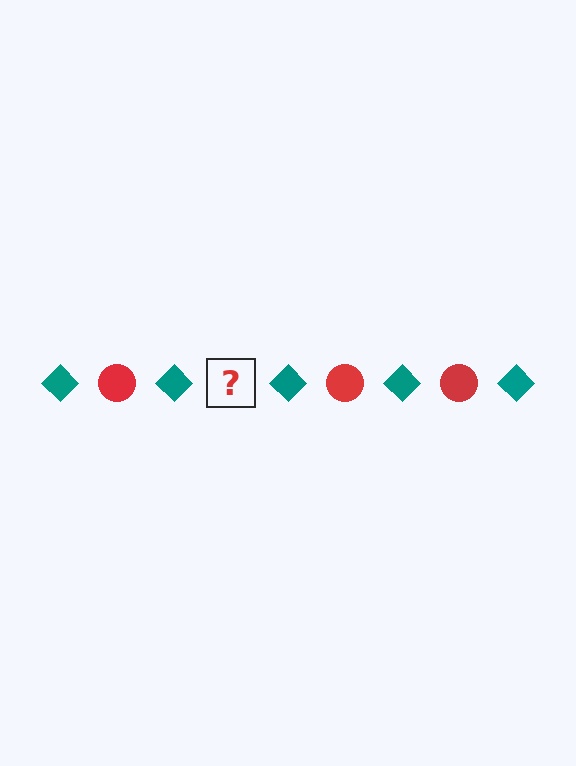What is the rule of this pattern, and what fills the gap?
The rule is that the pattern alternates between teal diamond and red circle. The gap should be filled with a red circle.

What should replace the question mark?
The question mark should be replaced with a red circle.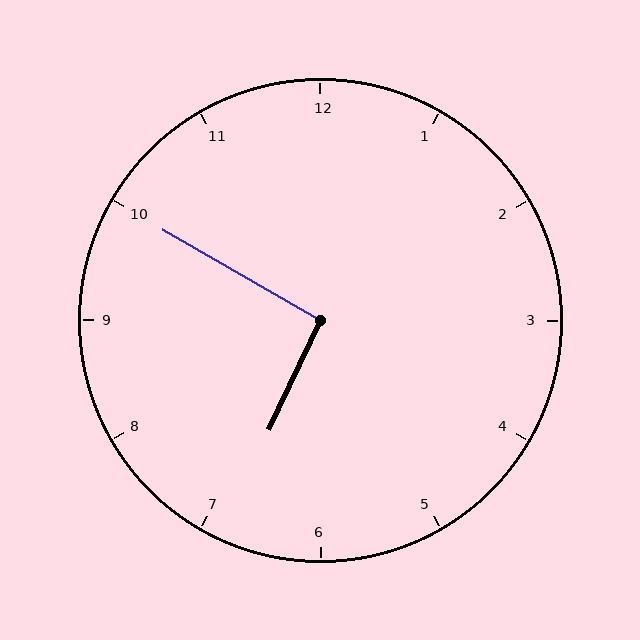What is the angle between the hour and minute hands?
Approximately 95 degrees.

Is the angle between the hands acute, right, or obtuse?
It is right.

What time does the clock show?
6:50.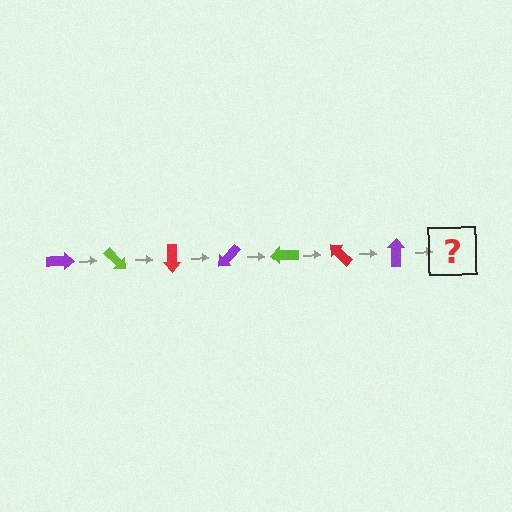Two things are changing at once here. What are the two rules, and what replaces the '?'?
The two rules are that it rotates 45 degrees each step and the color cycles through purple, lime, and red. The '?' should be a lime arrow, rotated 315 degrees from the start.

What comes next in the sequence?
The next element should be a lime arrow, rotated 315 degrees from the start.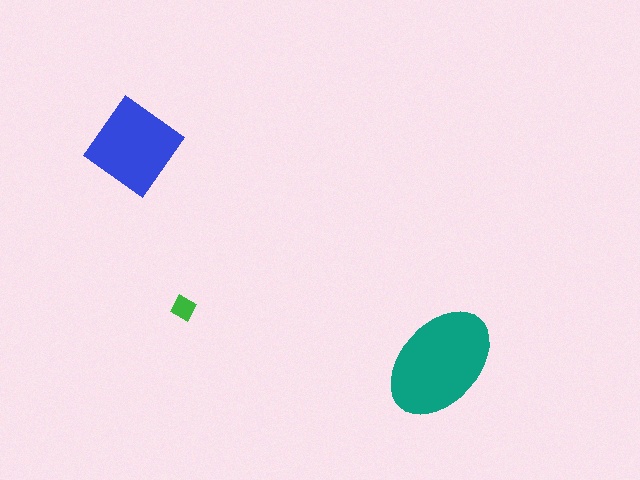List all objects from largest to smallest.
The teal ellipse, the blue diamond, the green diamond.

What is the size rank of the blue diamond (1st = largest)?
2nd.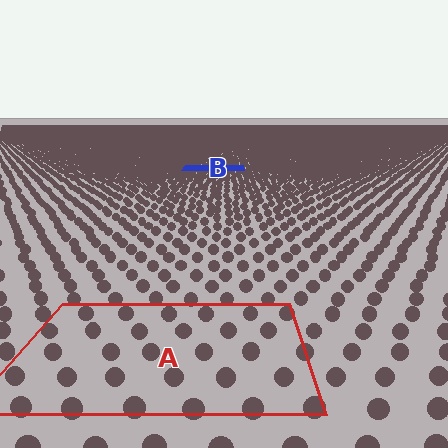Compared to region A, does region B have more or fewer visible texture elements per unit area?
Region B has more texture elements per unit area — they are packed more densely because it is farther away.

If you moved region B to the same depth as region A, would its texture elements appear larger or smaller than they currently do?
They would appear larger. At a closer depth, the same texture elements are projected at a bigger on-screen size.